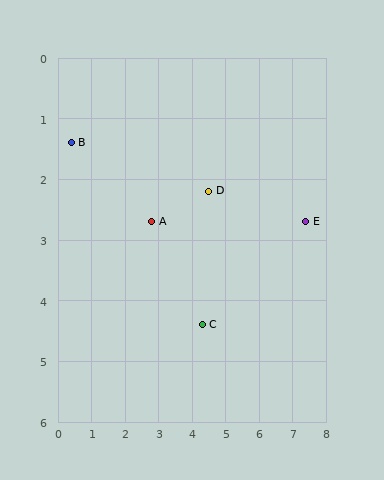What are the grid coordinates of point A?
Point A is at approximately (2.8, 2.7).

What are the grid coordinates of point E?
Point E is at approximately (7.4, 2.7).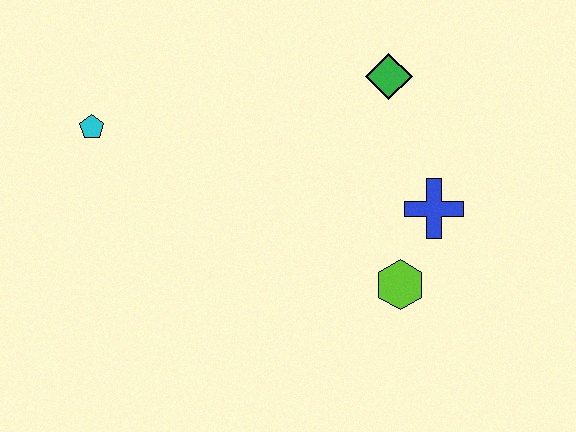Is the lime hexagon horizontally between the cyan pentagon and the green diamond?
No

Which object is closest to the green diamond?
The blue cross is closest to the green diamond.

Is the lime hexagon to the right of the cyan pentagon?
Yes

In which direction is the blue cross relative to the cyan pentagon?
The blue cross is to the right of the cyan pentagon.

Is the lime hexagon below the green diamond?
Yes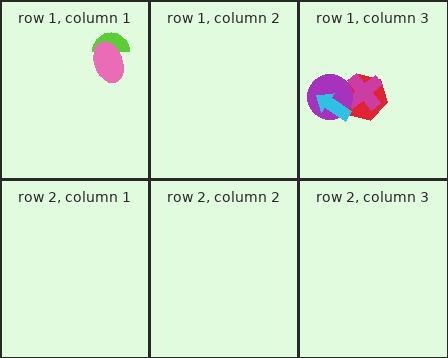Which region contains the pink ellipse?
The row 1, column 1 region.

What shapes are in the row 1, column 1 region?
The lime semicircle, the pink ellipse.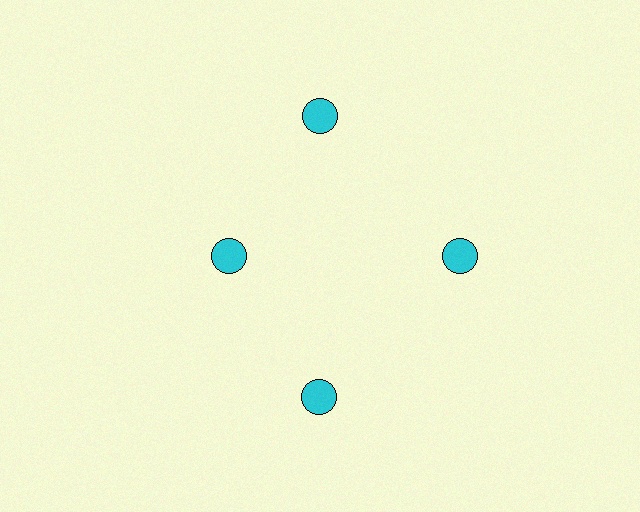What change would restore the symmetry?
The symmetry would be restored by moving it outward, back onto the ring so that all 4 circles sit at equal angles and equal distance from the center.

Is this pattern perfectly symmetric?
No. The 4 cyan circles are arranged in a ring, but one element near the 9 o'clock position is pulled inward toward the center, breaking the 4-fold rotational symmetry.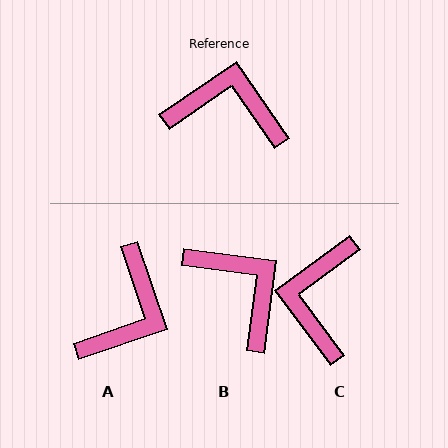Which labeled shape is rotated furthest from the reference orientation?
A, about 106 degrees away.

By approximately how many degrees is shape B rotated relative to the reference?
Approximately 42 degrees clockwise.